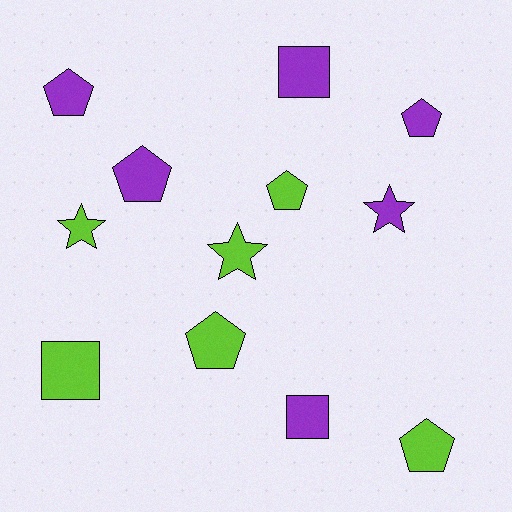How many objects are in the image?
There are 12 objects.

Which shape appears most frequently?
Pentagon, with 6 objects.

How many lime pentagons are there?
There are 3 lime pentagons.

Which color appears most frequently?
Lime, with 6 objects.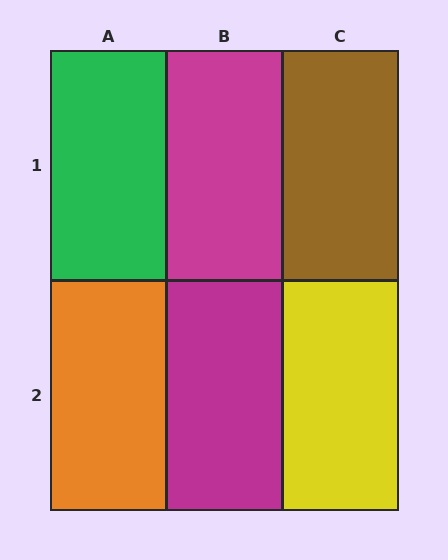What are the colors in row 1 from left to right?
Green, magenta, brown.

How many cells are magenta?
2 cells are magenta.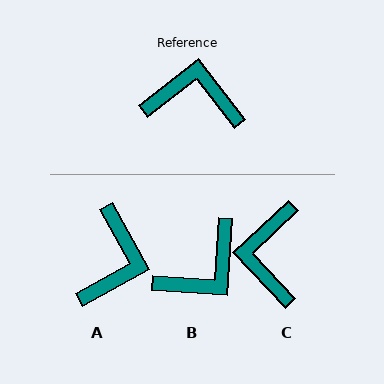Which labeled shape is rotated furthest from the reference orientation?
B, about 132 degrees away.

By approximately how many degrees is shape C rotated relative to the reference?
Approximately 95 degrees counter-clockwise.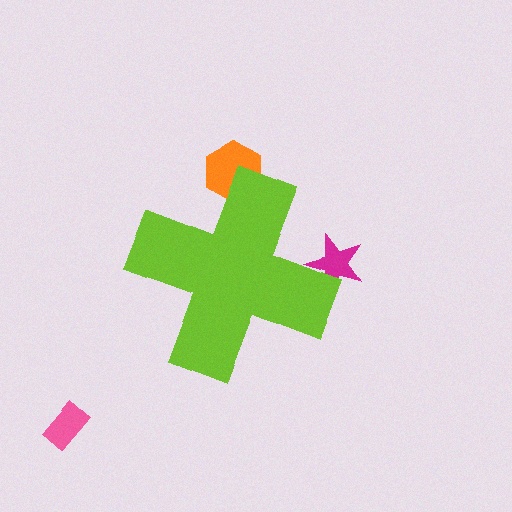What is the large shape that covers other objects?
A lime cross.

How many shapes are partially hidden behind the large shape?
2 shapes are partially hidden.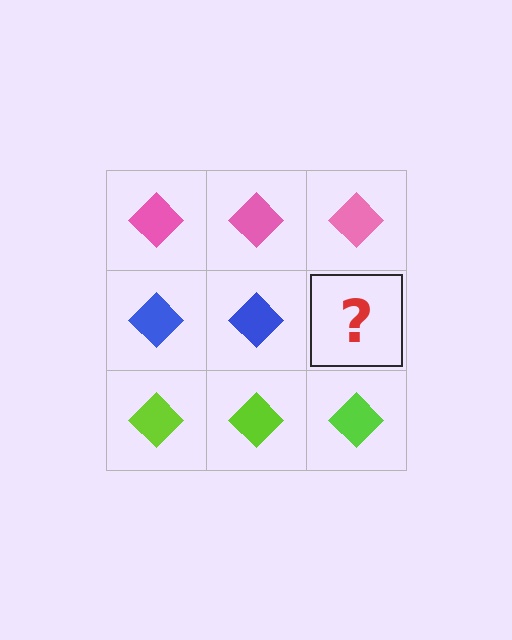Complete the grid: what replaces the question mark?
The question mark should be replaced with a blue diamond.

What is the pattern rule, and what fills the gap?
The rule is that each row has a consistent color. The gap should be filled with a blue diamond.